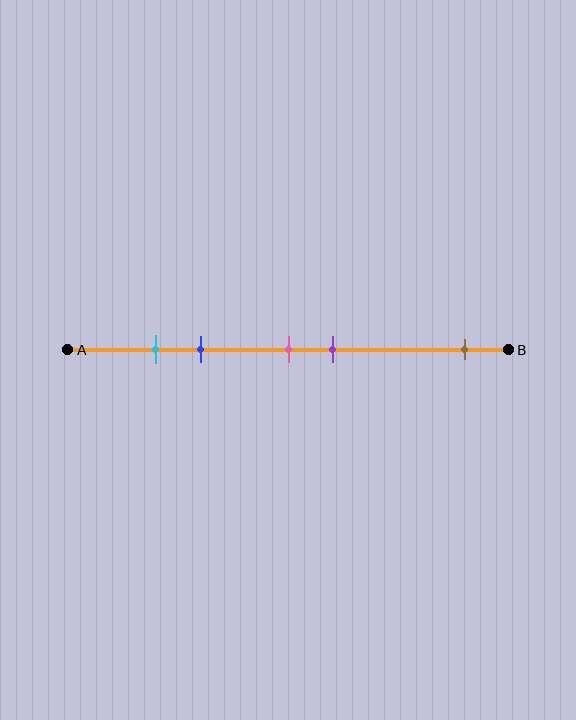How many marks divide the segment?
There are 5 marks dividing the segment.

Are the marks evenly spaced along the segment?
No, the marks are not evenly spaced.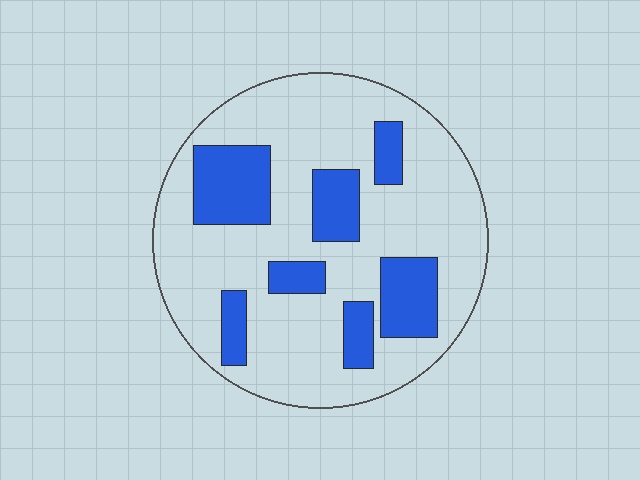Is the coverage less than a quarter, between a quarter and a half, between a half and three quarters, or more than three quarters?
Between a quarter and a half.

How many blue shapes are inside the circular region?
7.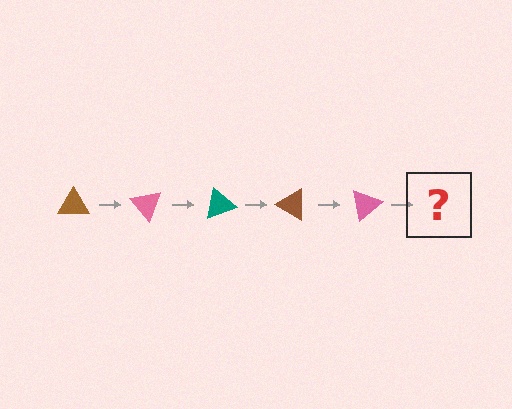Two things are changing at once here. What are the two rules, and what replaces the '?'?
The two rules are that it rotates 50 degrees each step and the color cycles through brown, pink, and teal. The '?' should be a teal triangle, rotated 250 degrees from the start.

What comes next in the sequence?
The next element should be a teal triangle, rotated 250 degrees from the start.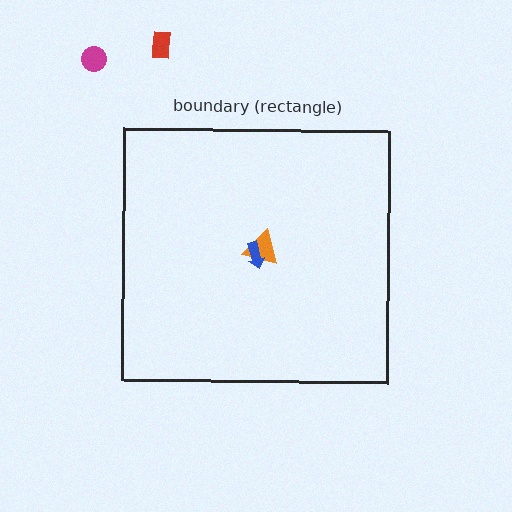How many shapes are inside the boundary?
2 inside, 2 outside.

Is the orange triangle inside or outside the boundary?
Inside.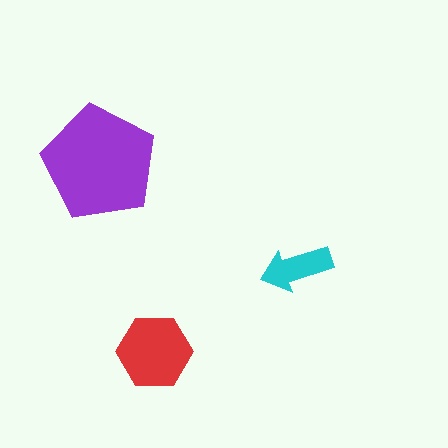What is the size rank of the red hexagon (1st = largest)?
2nd.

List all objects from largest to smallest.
The purple pentagon, the red hexagon, the cyan arrow.